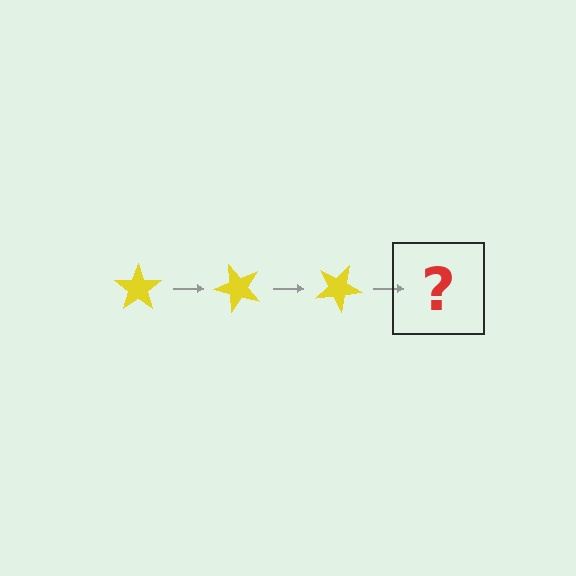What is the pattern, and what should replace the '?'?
The pattern is that the star rotates 50 degrees each step. The '?' should be a yellow star rotated 150 degrees.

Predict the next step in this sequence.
The next step is a yellow star rotated 150 degrees.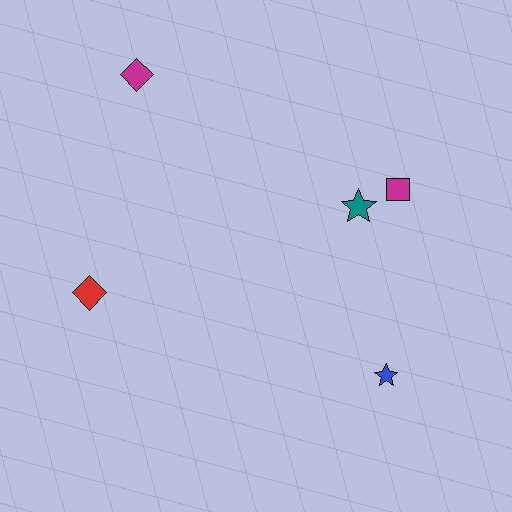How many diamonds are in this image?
There are 2 diamonds.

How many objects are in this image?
There are 5 objects.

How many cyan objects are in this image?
There are no cyan objects.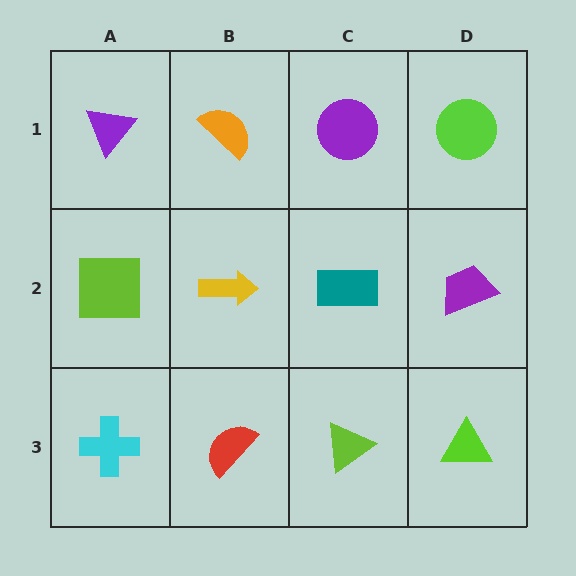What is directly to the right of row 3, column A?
A red semicircle.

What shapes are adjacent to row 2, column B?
An orange semicircle (row 1, column B), a red semicircle (row 3, column B), a lime square (row 2, column A), a teal rectangle (row 2, column C).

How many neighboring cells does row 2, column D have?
3.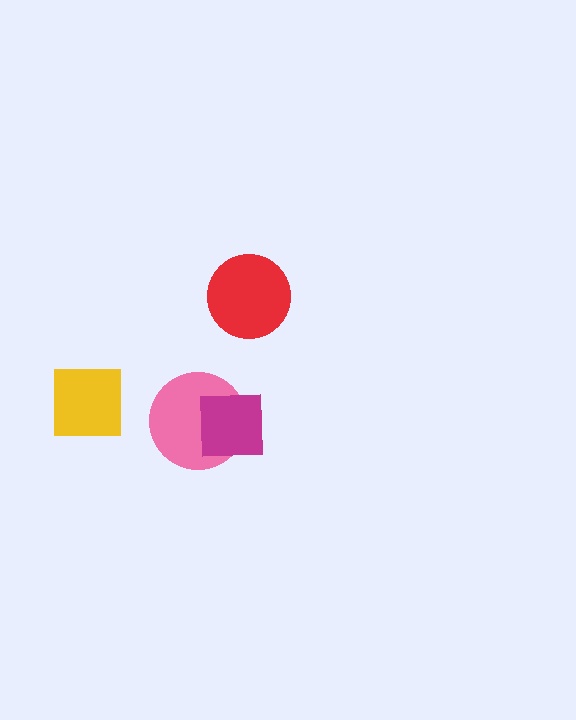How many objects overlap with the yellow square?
0 objects overlap with the yellow square.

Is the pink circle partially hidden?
Yes, it is partially covered by another shape.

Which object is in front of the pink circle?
The magenta square is in front of the pink circle.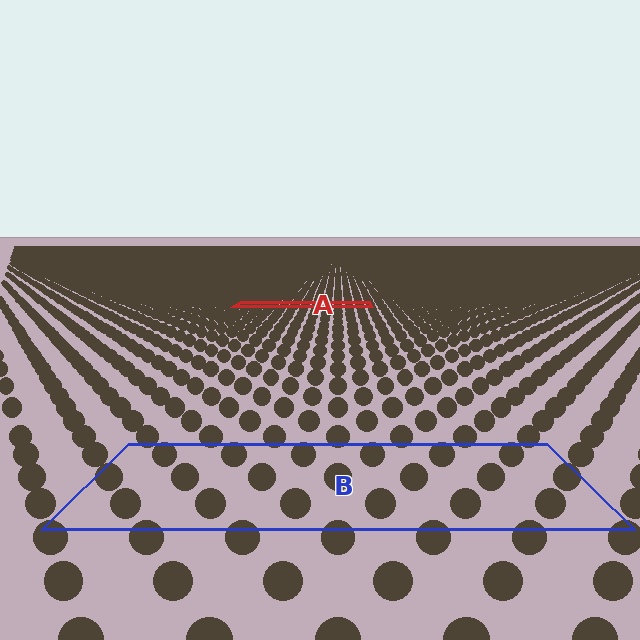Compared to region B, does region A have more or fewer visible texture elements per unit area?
Region A has more texture elements per unit area — they are packed more densely because it is farther away.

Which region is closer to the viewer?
Region B is closer. The texture elements there are larger and more spread out.